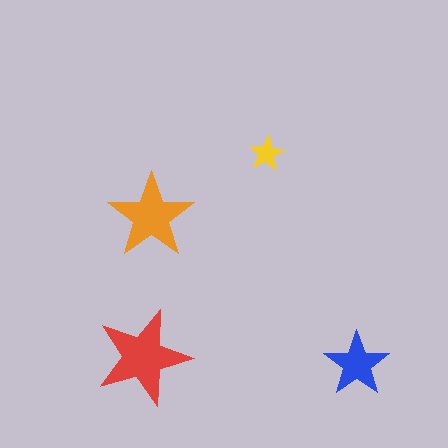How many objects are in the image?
There are 4 objects in the image.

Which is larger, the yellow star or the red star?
The red one.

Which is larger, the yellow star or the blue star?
The blue one.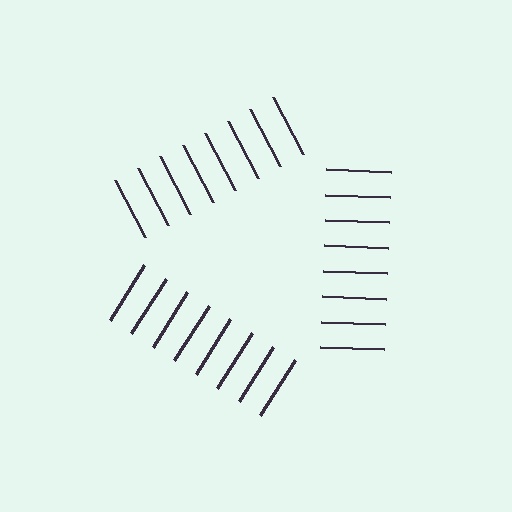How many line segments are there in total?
24 — 8 along each of the 3 edges.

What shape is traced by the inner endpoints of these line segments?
An illusory triangle — the line segments terminate on its edges but no continuous stroke is drawn.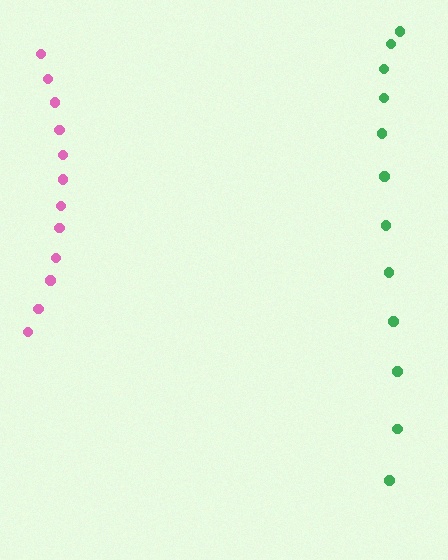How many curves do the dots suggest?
There are 2 distinct paths.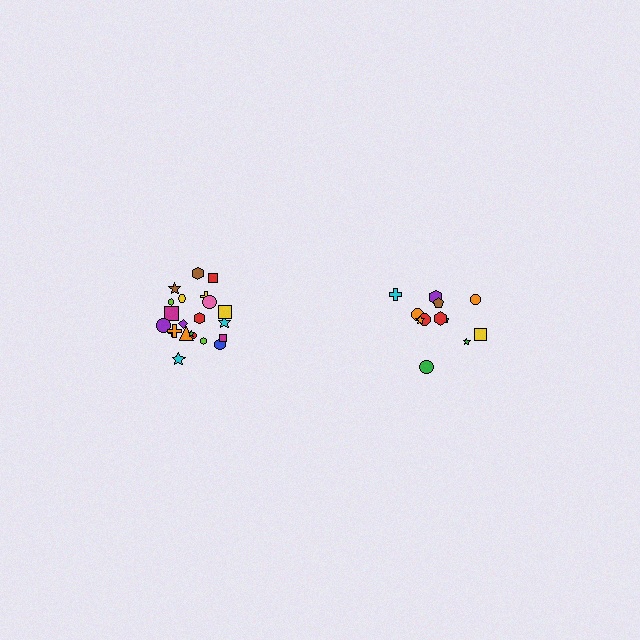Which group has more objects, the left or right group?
The left group.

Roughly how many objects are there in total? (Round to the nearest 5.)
Roughly 35 objects in total.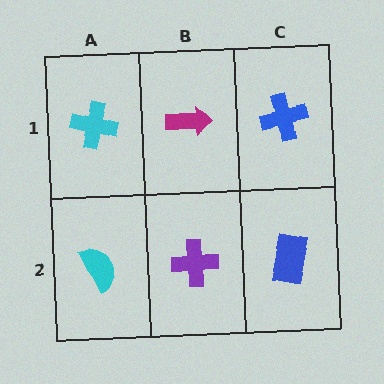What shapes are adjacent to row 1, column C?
A blue rectangle (row 2, column C), a magenta arrow (row 1, column B).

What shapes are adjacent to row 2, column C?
A blue cross (row 1, column C), a purple cross (row 2, column B).